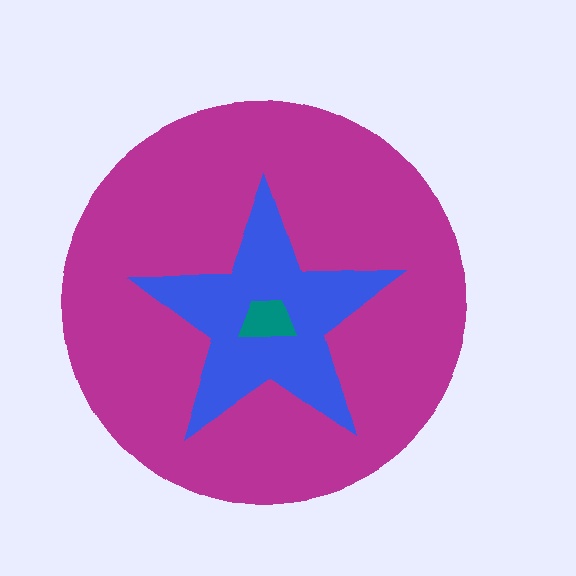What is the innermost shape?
The teal trapezoid.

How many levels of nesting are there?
3.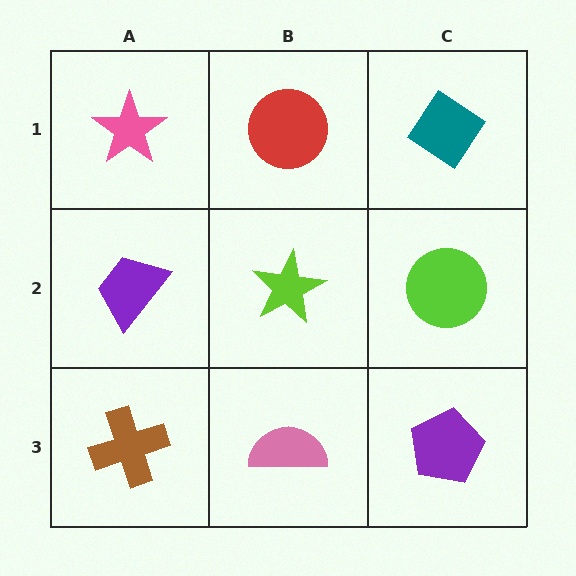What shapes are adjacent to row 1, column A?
A purple trapezoid (row 2, column A), a red circle (row 1, column B).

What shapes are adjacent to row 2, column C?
A teal diamond (row 1, column C), a purple pentagon (row 3, column C), a lime star (row 2, column B).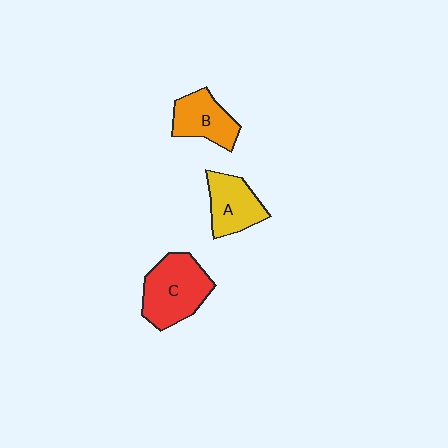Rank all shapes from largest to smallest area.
From largest to smallest: C (red), A (yellow), B (orange).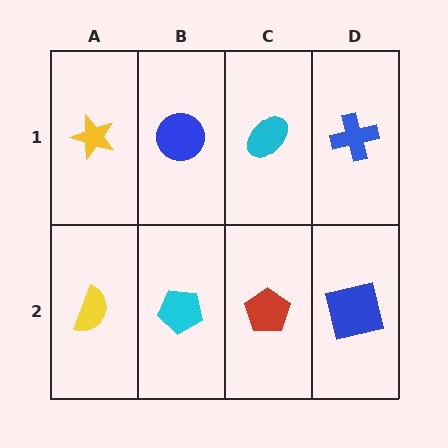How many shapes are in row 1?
4 shapes.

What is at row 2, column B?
A cyan pentagon.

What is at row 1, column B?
A blue circle.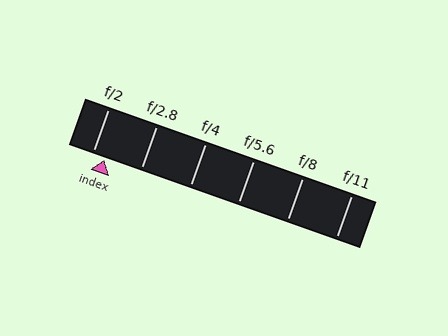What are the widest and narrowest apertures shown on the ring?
The widest aperture shown is f/2 and the narrowest is f/11.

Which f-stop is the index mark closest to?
The index mark is closest to f/2.